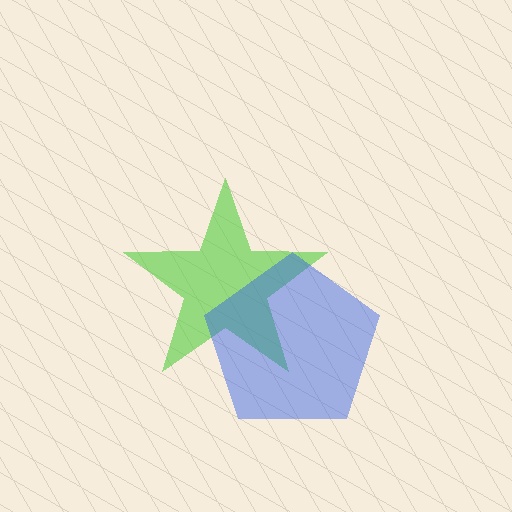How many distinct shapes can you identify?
There are 2 distinct shapes: a lime star, a blue pentagon.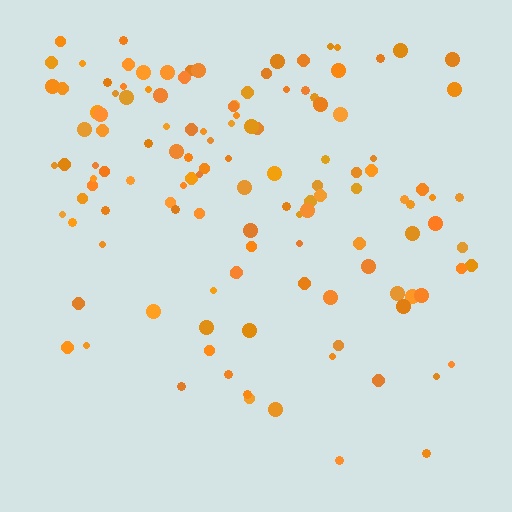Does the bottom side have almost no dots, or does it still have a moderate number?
Still a moderate number, just noticeably fewer than the top.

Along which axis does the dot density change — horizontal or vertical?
Vertical.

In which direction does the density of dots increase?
From bottom to top, with the top side densest.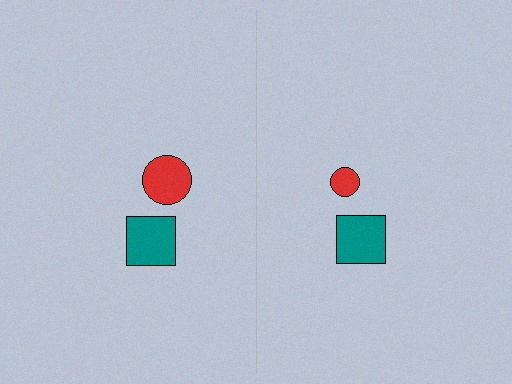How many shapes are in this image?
There are 4 shapes in this image.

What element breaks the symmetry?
The red circle on the right side has a different size than its mirror counterpart.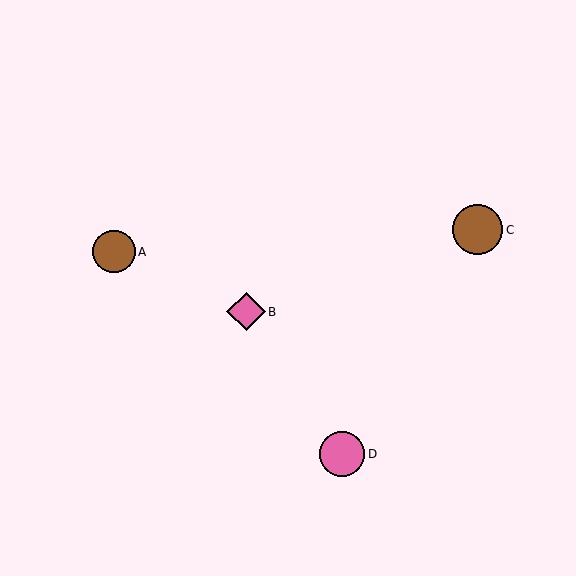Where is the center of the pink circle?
The center of the pink circle is at (342, 454).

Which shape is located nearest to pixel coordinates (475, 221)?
The brown circle (labeled C) at (478, 230) is nearest to that location.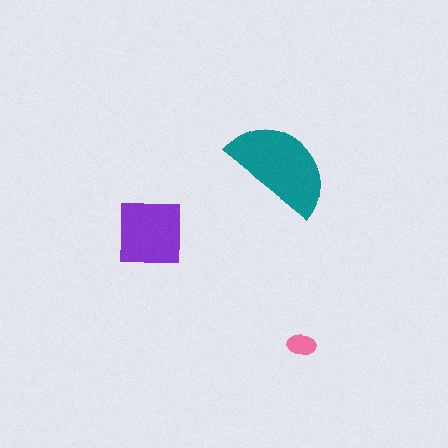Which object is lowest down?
The pink ellipse is bottommost.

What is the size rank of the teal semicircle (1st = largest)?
1st.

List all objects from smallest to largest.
The pink ellipse, the purple square, the teal semicircle.